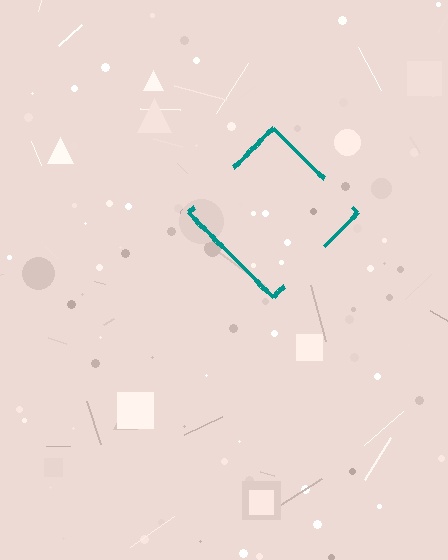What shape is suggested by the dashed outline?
The dashed outline suggests a diamond.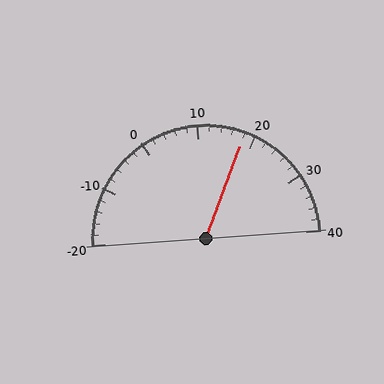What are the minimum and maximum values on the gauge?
The gauge ranges from -20 to 40.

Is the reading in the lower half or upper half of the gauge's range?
The reading is in the upper half of the range (-20 to 40).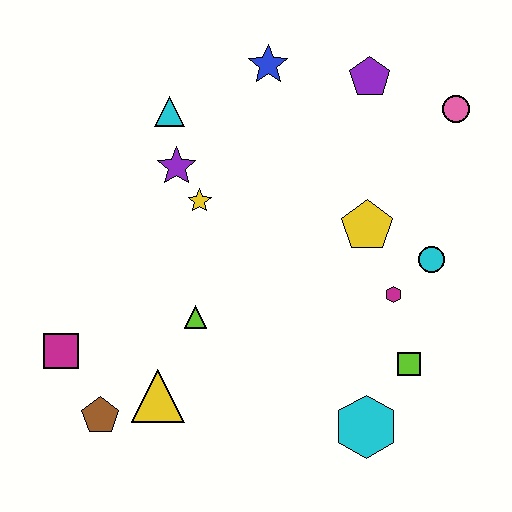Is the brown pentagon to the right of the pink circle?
No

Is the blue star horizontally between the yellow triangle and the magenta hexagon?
Yes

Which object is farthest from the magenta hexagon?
The magenta square is farthest from the magenta hexagon.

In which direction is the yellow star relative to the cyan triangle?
The yellow star is below the cyan triangle.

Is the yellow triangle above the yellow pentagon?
No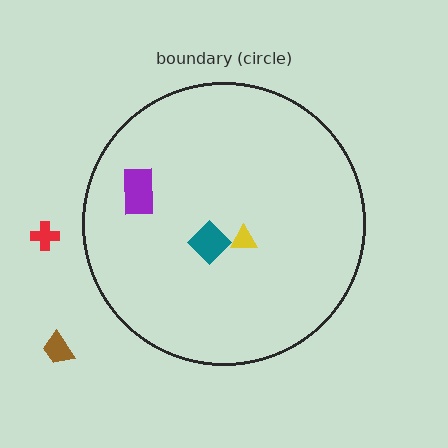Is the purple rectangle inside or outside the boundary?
Inside.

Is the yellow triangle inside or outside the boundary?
Inside.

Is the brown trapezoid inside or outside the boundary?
Outside.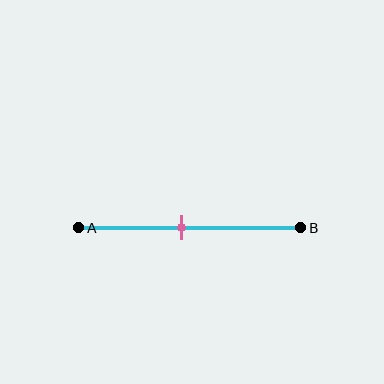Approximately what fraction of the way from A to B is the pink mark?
The pink mark is approximately 45% of the way from A to B.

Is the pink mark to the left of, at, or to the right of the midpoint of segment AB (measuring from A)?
The pink mark is to the left of the midpoint of segment AB.